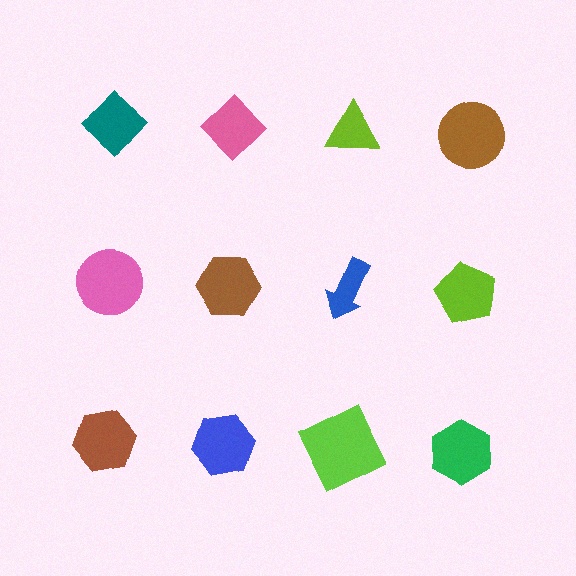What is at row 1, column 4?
A brown circle.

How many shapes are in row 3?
4 shapes.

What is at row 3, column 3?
A lime square.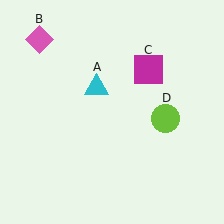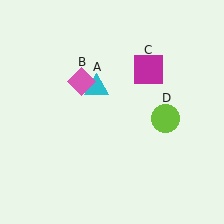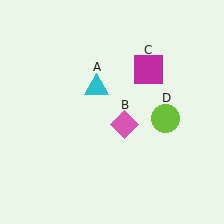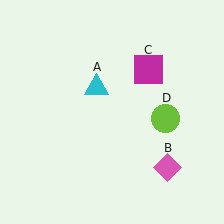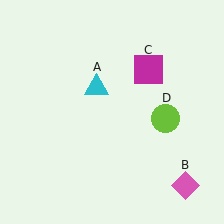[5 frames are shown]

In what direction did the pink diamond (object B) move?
The pink diamond (object B) moved down and to the right.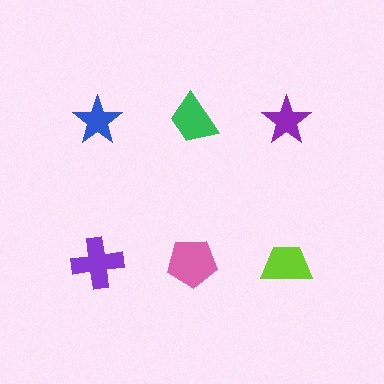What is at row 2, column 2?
A pink pentagon.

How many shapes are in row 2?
3 shapes.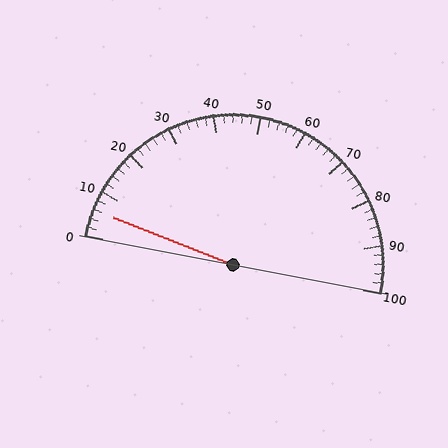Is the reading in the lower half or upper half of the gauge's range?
The reading is in the lower half of the range (0 to 100).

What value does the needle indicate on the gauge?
The needle indicates approximately 6.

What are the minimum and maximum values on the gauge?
The gauge ranges from 0 to 100.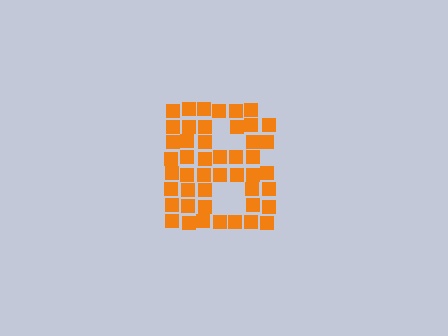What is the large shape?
The large shape is the letter B.